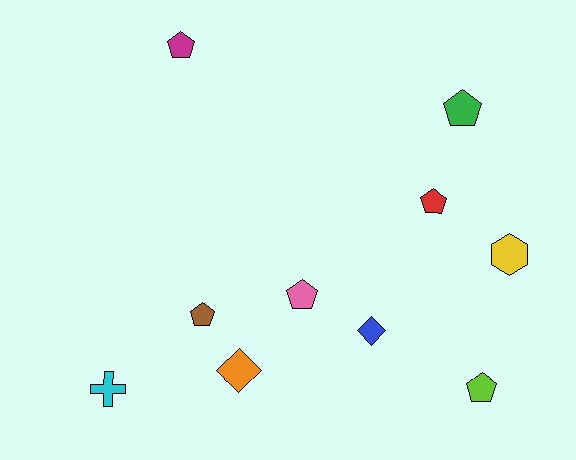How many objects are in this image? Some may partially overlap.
There are 10 objects.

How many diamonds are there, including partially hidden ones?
There are 2 diamonds.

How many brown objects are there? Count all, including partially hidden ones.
There is 1 brown object.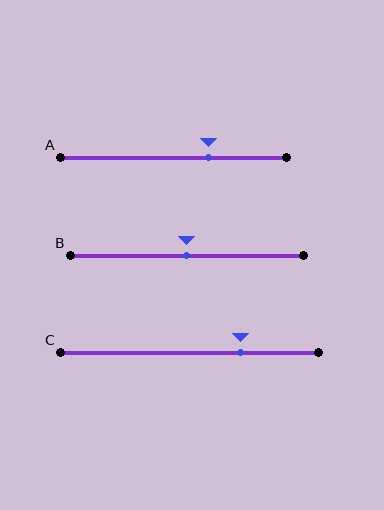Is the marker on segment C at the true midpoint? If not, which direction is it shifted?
No, the marker on segment C is shifted to the right by about 20% of the segment length.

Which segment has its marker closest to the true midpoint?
Segment B has its marker closest to the true midpoint.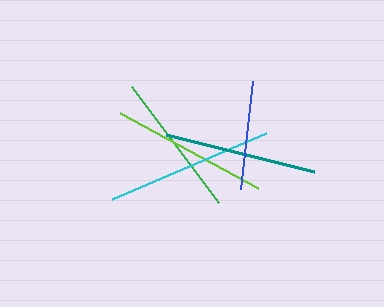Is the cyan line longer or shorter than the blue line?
The cyan line is longer than the blue line.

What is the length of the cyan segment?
The cyan segment is approximately 168 pixels long.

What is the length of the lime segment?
The lime segment is approximately 156 pixels long.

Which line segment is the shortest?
The blue line is the shortest at approximately 108 pixels.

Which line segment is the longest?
The cyan line is the longest at approximately 168 pixels.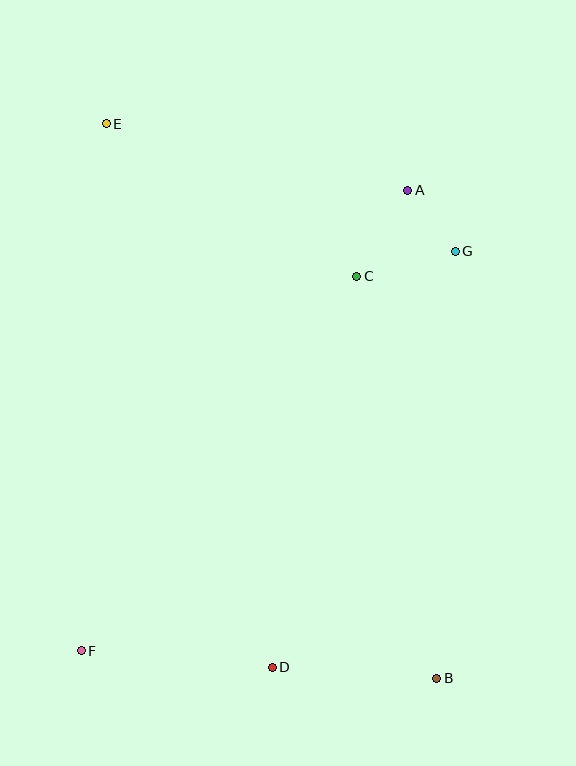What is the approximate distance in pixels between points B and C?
The distance between B and C is approximately 410 pixels.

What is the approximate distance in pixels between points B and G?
The distance between B and G is approximately 427 pixels.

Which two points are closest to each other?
Points A and G are closest to each other.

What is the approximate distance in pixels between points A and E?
The distance between A and E is approximately 309 pixels.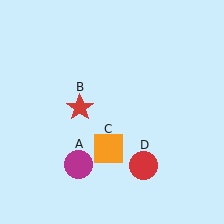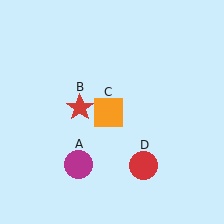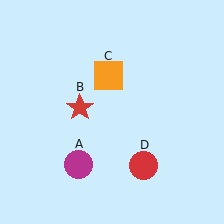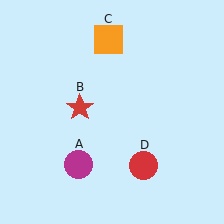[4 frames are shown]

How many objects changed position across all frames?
1 object changed position: orange square (object C).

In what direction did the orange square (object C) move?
The orange square (object C) moved up.